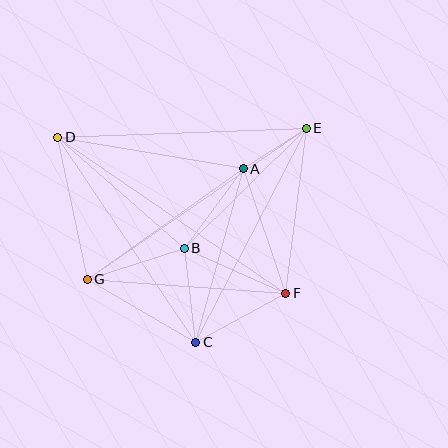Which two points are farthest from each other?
Points D and F are farthest from each other.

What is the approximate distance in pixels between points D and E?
The distance between D and E is approximately 249 pixels.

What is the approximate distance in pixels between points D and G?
The distance between D and G is approximately 145 pixels.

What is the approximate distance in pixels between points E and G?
The distance between E and G is approximately 266 pixels.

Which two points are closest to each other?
Points A and E are closest to each other.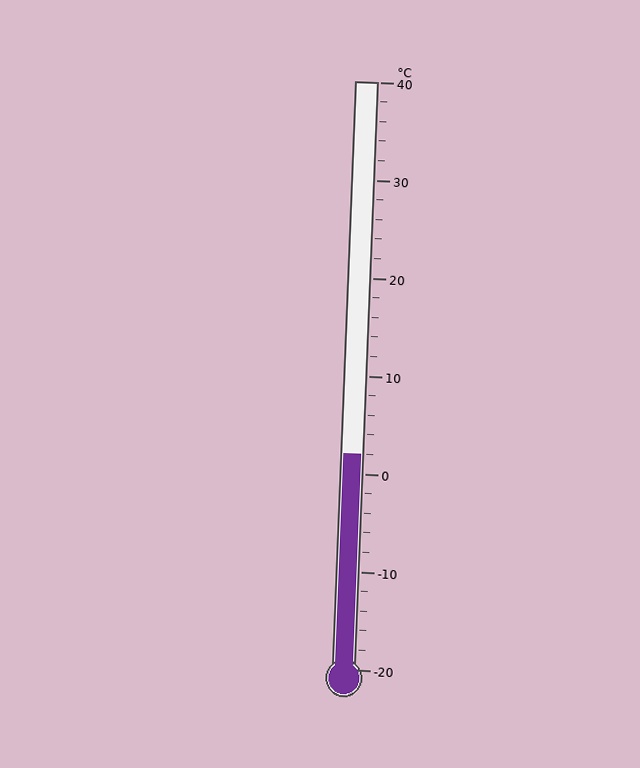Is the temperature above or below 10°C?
The temperature is below 10°C.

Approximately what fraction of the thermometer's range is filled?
The thermometer is filled to approximately 35% of its range.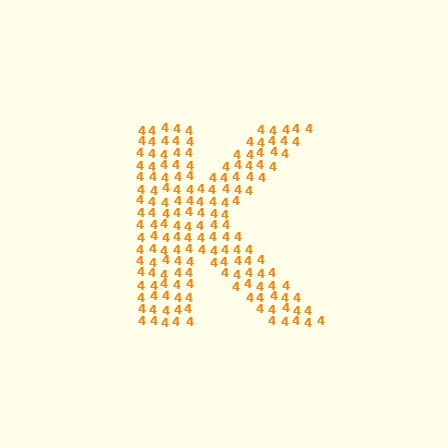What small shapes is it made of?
It is made of small digit 4's.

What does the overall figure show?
The overall figure shows the letter K.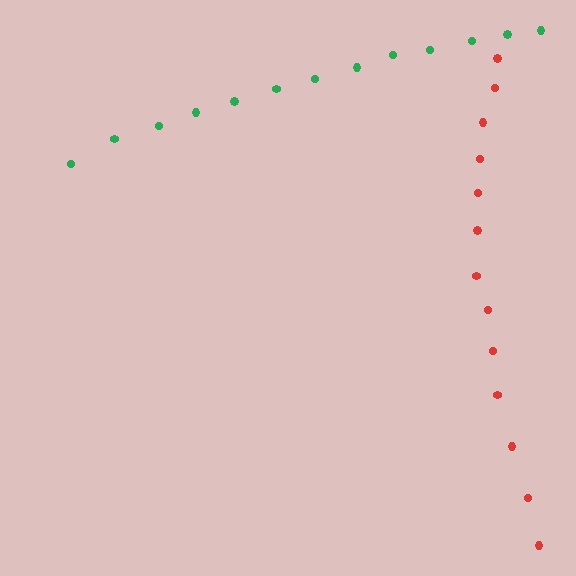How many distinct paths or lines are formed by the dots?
There are 2 distinct paths.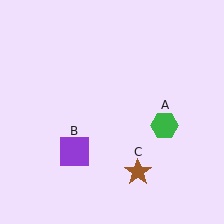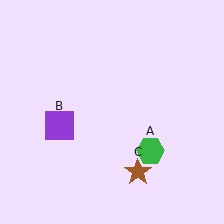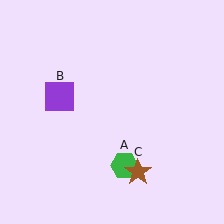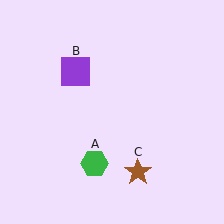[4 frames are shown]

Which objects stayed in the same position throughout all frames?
Brown star (object C) remained stationary.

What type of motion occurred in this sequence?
The green hexagon (object A), purple square (object B) rotated clockwise around the center of the scene.